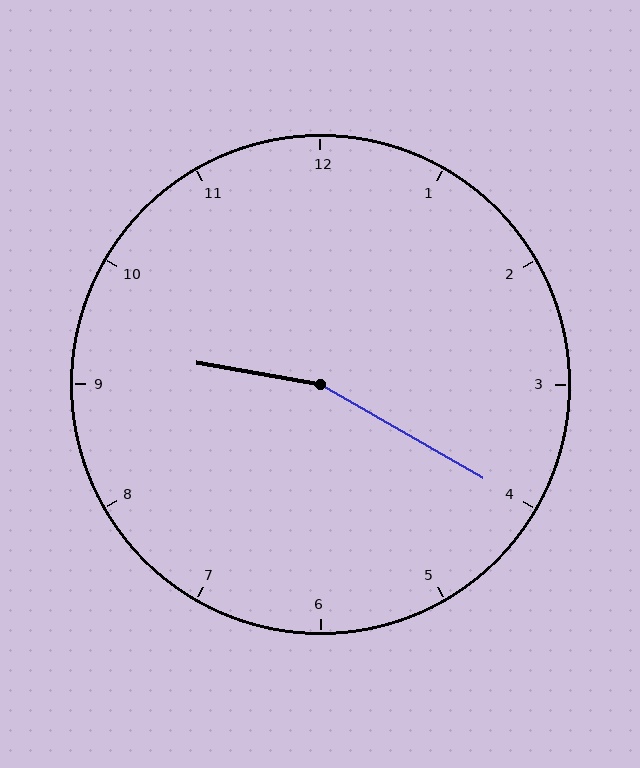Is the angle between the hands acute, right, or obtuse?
It is obtuse.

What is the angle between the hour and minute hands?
Approximately 160 degrees.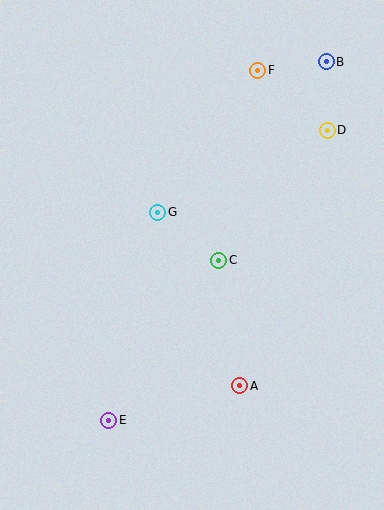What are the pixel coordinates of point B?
Point B is at (326, 62).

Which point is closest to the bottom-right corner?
Point A is closest to the bottom-right corner.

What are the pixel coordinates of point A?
Point A is at (240, 386).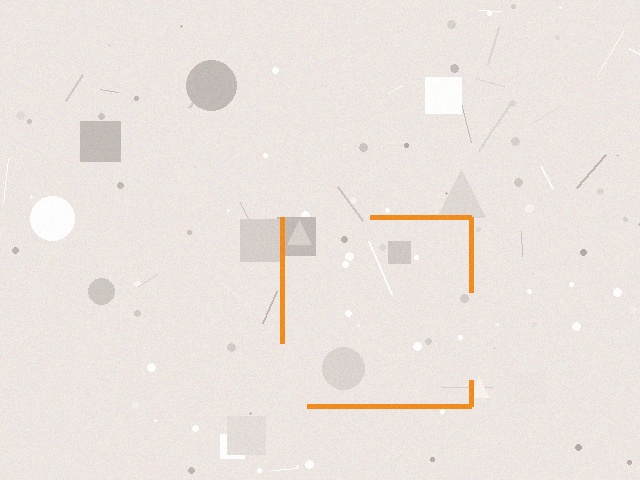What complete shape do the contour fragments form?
The contour fragments form a square.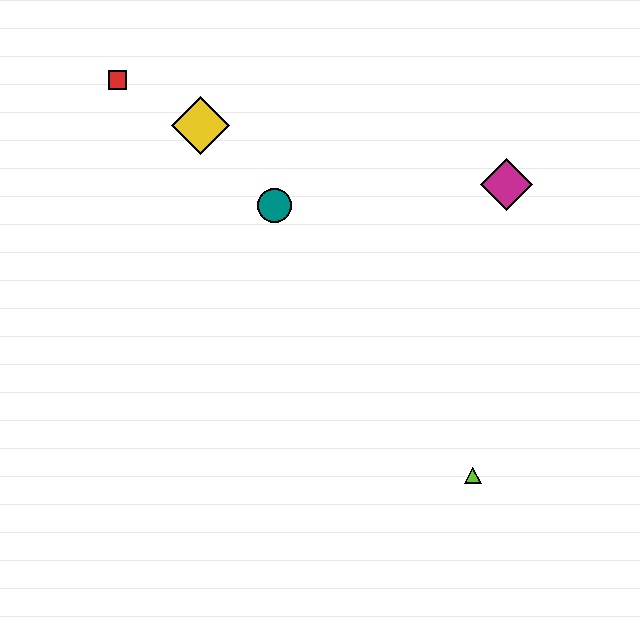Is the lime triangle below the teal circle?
Yes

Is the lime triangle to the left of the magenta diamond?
Yes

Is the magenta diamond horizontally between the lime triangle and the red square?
No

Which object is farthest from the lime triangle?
The red square is farthest from the lime triangle.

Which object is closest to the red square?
The yellow diamond is closest to the red square.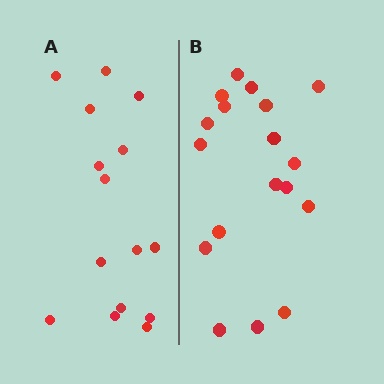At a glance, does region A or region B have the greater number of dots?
Region B (the right region) has more dots.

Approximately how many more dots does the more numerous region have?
Region B has just a few more — roughly 2 or 3 more dots than region A.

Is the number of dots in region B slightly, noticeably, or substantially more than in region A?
Region B has only slightly more — the two regions are fairly close. The ratio is roughly 1.2 to 1.